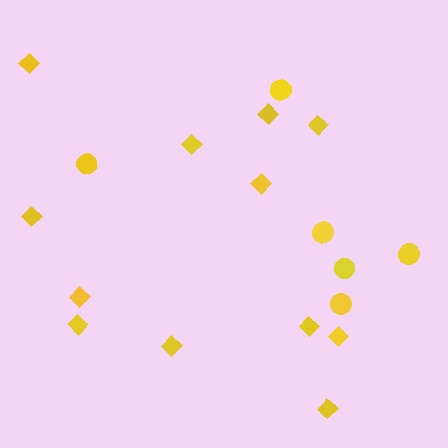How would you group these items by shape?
There are 2 groups: one group of circles (6) and one group of diamonds (12).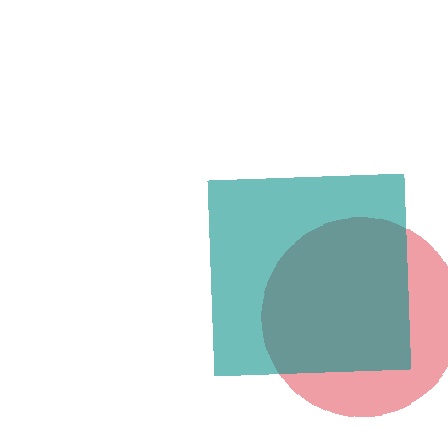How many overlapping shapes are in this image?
There are 2 overlapping shapes in the image.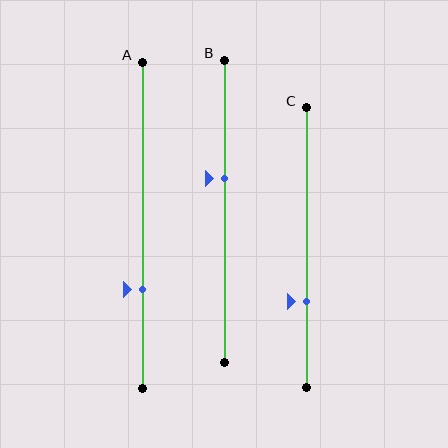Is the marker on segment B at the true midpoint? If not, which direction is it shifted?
No, the marker on segment B is shifted upward by about 11% of the segment length.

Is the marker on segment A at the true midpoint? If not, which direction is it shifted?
No, the marker on segment A is shifted downward by about 20% of the segment length.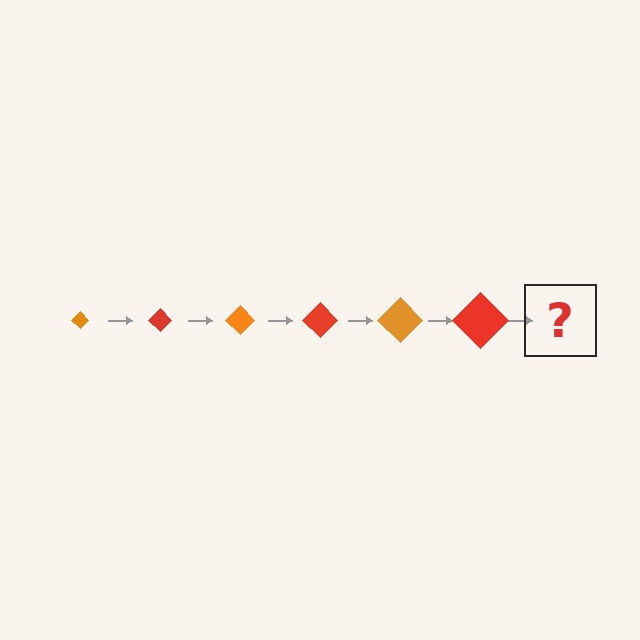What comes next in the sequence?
The next element should be an orange diamond, larger than the previous one.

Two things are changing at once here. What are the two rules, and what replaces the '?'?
The two rules are that the diamond grows larger each step and the color cycles through orange and red. The '?' should be an orange diamond, larger than the previous one.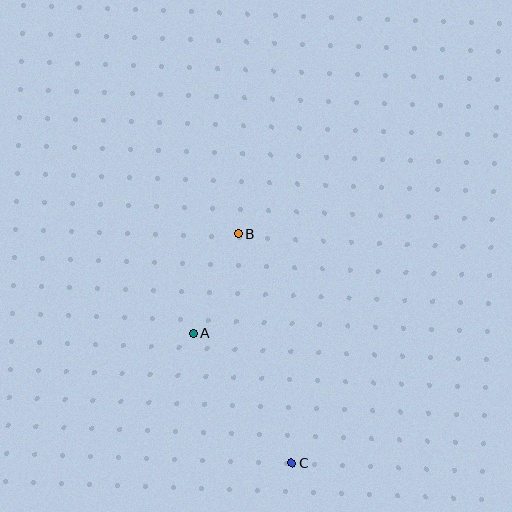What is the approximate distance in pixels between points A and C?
The distance between A and C is approximately 163 pixels.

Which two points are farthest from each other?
Points B and C are farthest from each other.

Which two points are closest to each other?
Points A and B are closest to each other.